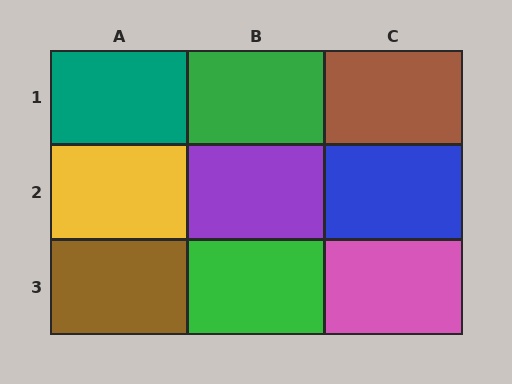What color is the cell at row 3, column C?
Pink.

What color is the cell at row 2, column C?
Blue.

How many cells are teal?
1 cell is teal.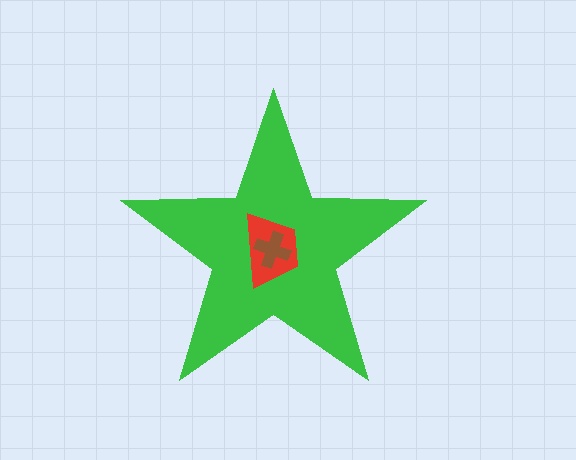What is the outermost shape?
The green star.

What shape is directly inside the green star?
The red trapezoid.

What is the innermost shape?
The brown cross.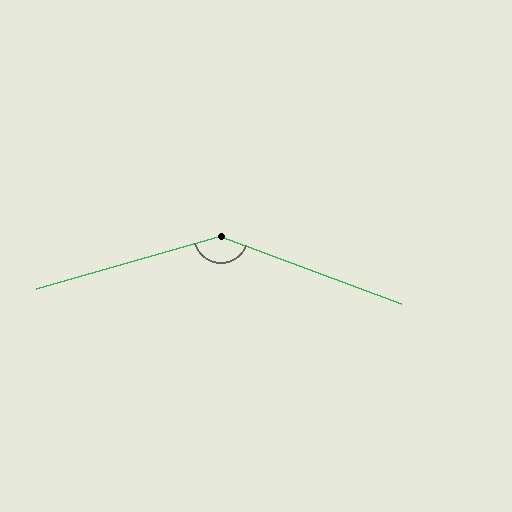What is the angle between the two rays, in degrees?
Approximately 143 degrees.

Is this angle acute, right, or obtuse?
It is obtuse.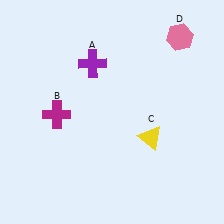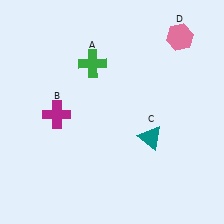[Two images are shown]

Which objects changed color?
A changed from purple to green. C changed from yellow to teal.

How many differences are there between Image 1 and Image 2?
There are 2 differences between the two images.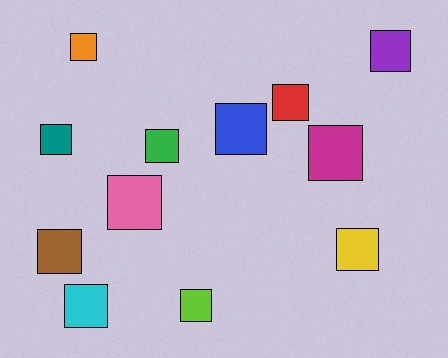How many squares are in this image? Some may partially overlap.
There are 12 squares.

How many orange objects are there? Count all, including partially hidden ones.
There is 1 orange object.